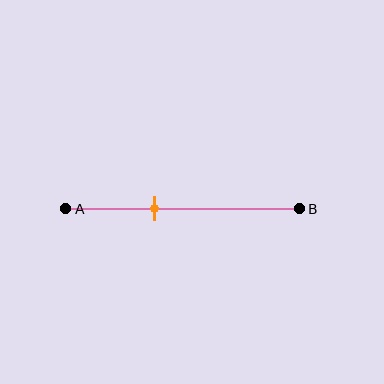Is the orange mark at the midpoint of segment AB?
No, the mark is at about 40% from A, not at the 50% midpoint.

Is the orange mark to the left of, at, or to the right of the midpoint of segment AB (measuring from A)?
The orange mark is to the left of the midpoint of segment AB.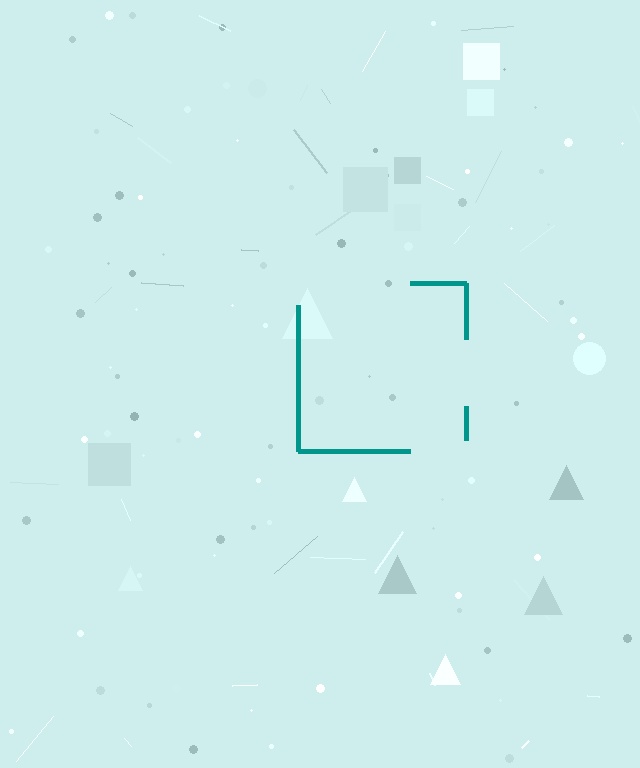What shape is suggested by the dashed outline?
The dashed outline suggests a square.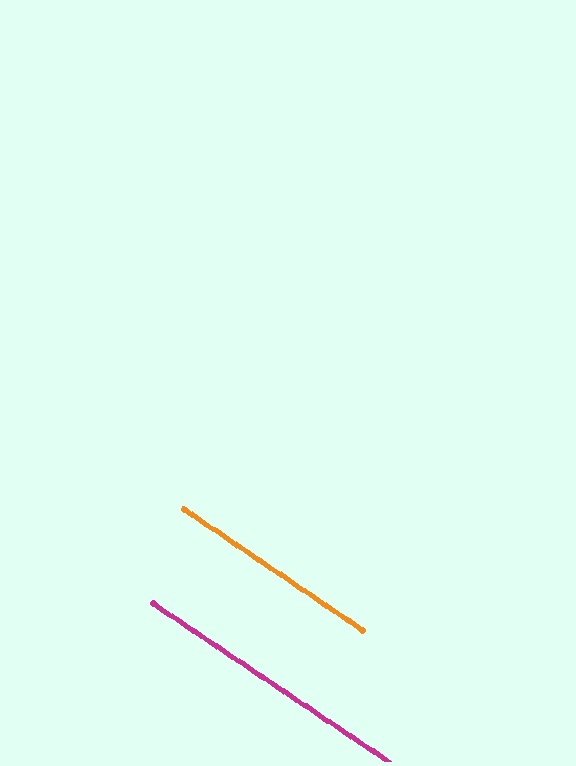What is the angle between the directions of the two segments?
Approximately 0 degrees.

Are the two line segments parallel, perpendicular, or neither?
Parallel — their directions differ by only 0.3°.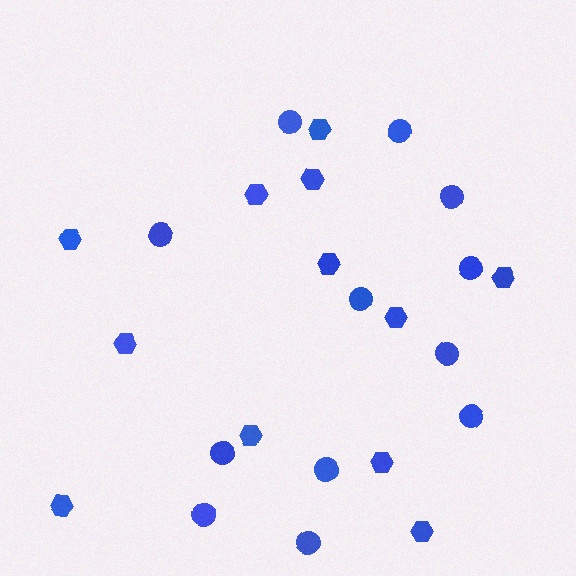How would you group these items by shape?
There are 2 groups: one group of hexagons (12) and one group of circles (12).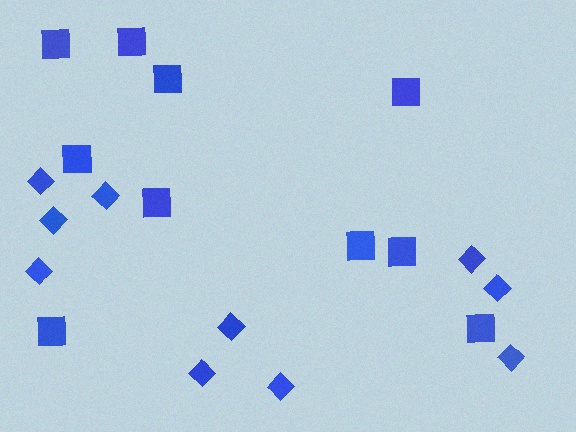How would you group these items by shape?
There are 2 groups: one group of squares (10) and one group of diamonds (10).